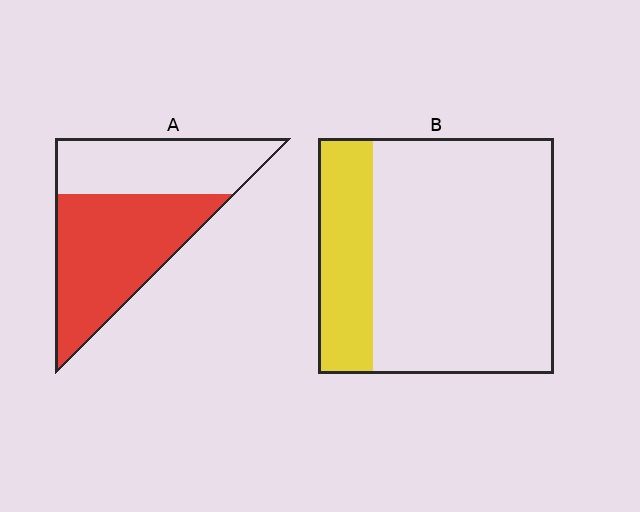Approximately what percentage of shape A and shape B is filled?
A is approximately 60% and B is approximately 25%.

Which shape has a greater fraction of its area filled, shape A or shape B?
Shape A.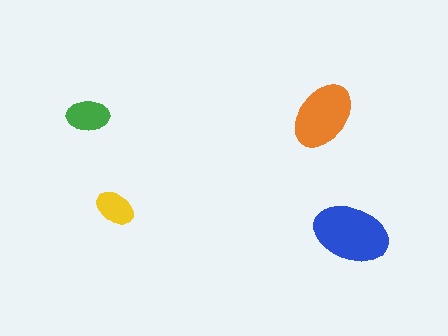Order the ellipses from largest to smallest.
the blue one, the orange one, the green one, the yellow one.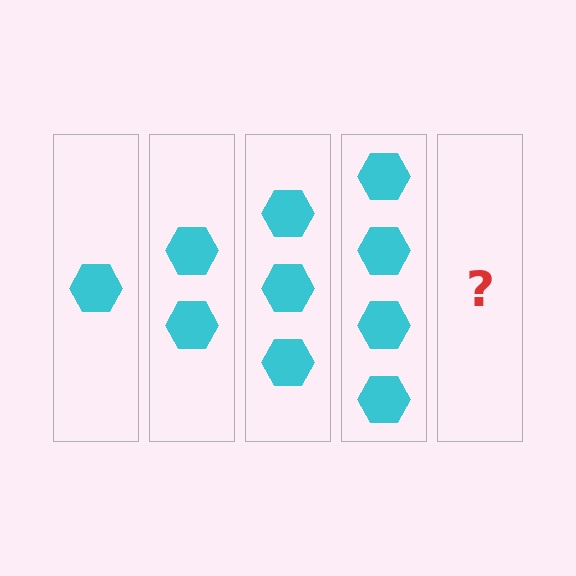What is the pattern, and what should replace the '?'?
The pattern is that each step adds one more hexagon. The '?' should be 5 hexagons.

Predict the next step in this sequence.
The next step is 5 hexagons.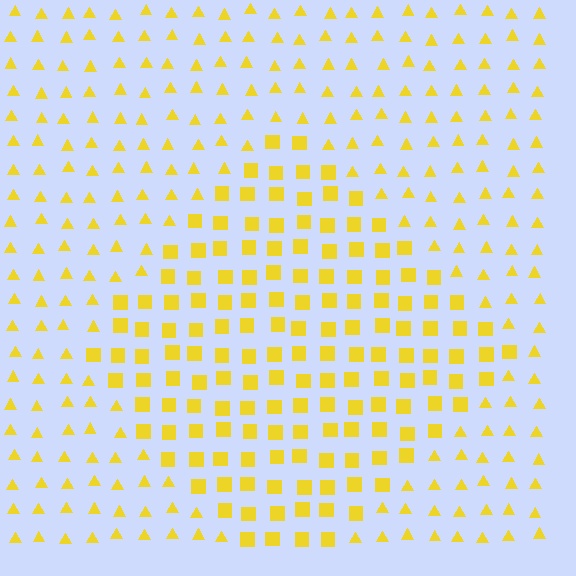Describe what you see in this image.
The image is filled with small yellow elements arranged in a uniform grid. A diamond-shaped region contains squares, while the surrounding area contains triangles. The boundary is defined purely by the change in element shape.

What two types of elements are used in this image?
The image uses squares inside the diamond region and triangles outside it.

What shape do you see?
I see a diamond.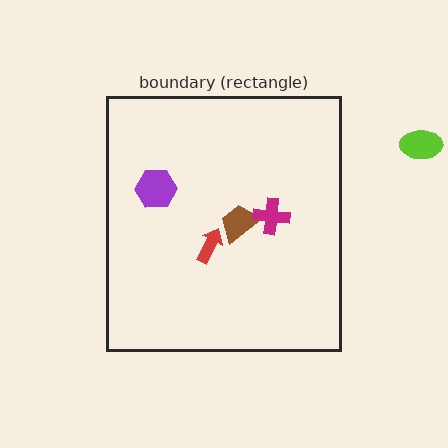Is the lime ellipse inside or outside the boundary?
Outside.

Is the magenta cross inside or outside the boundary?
Inside.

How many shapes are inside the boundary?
4 inside, 1 outside.